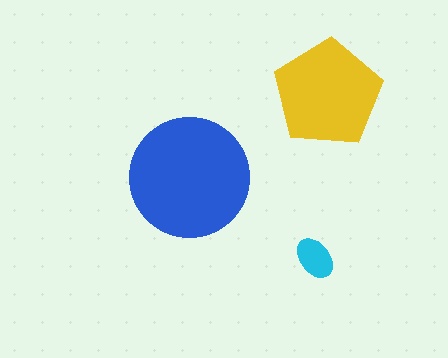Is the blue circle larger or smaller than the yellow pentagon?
Larger.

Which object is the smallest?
The cyan ellipse.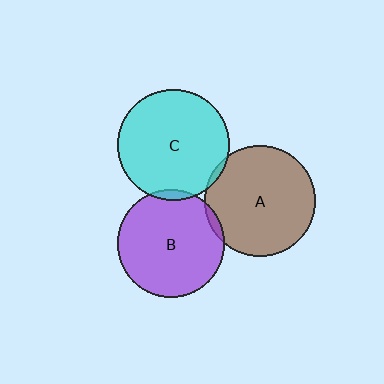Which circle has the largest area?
Circle C (cyan).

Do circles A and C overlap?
Yes.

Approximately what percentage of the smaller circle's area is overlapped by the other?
Approximately 5%.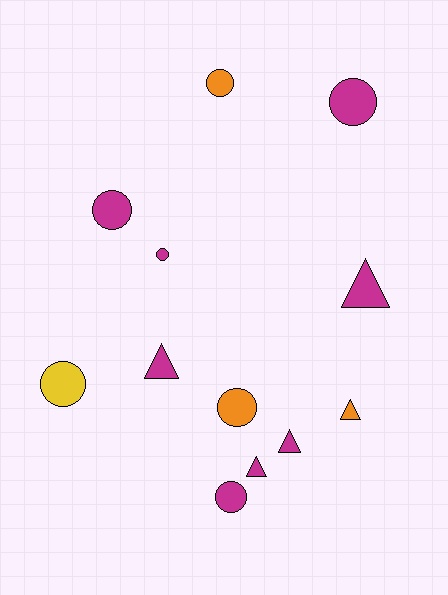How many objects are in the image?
There are 12 objects.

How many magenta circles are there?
There are 4 magenta circles.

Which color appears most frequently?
Magenta, with 8 objects.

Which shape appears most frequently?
Circle, with 7 objects.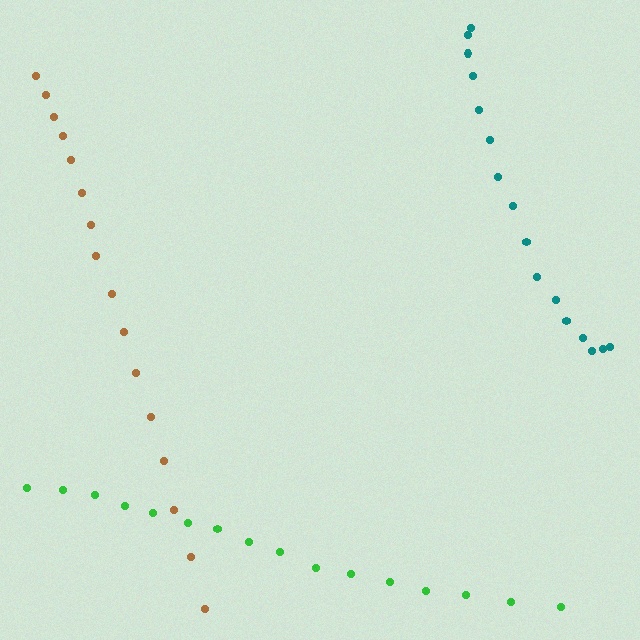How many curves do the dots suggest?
There are 3 distinct paths.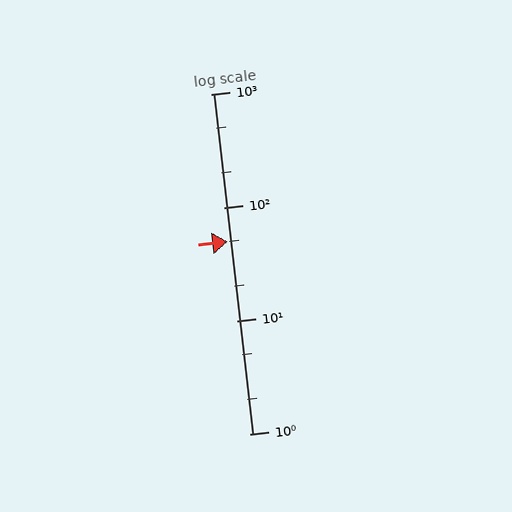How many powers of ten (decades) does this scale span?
The scale spans 3 decades, from 1 to 1000.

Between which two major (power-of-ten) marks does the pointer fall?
The pointer is between 10 and 100.